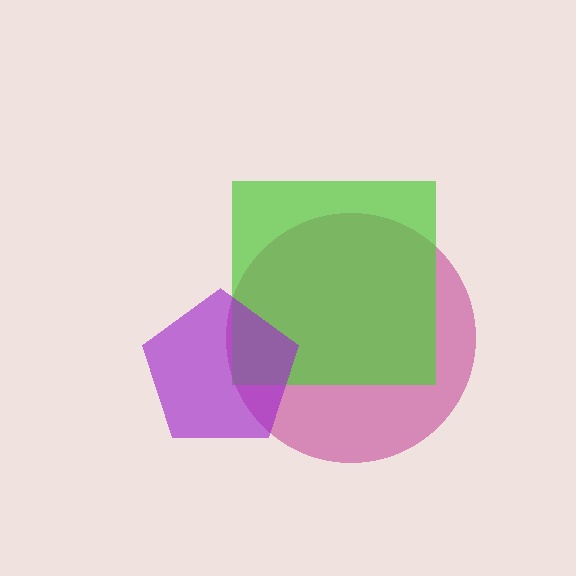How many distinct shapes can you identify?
There are 3 distinct shapes: a magenta circle, a lime square, a purple pentagon.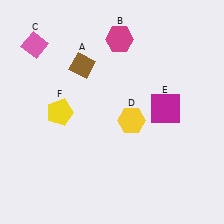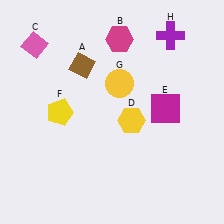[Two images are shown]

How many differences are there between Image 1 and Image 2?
There are 2 differences between the two images.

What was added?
A yellow circle (G), a purple cross (H) were added in Image 2.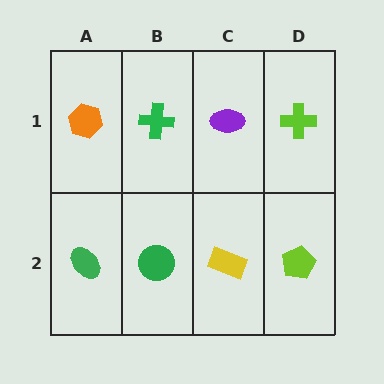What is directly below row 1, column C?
A yellow rectangle.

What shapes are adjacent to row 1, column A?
A green ellipse (row 2, column A), a green cross (row 1, column B).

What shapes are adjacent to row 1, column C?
A yellow rectangle (row 2, column C), a green cross (row 1, column B), a lime cross (row 1, column D).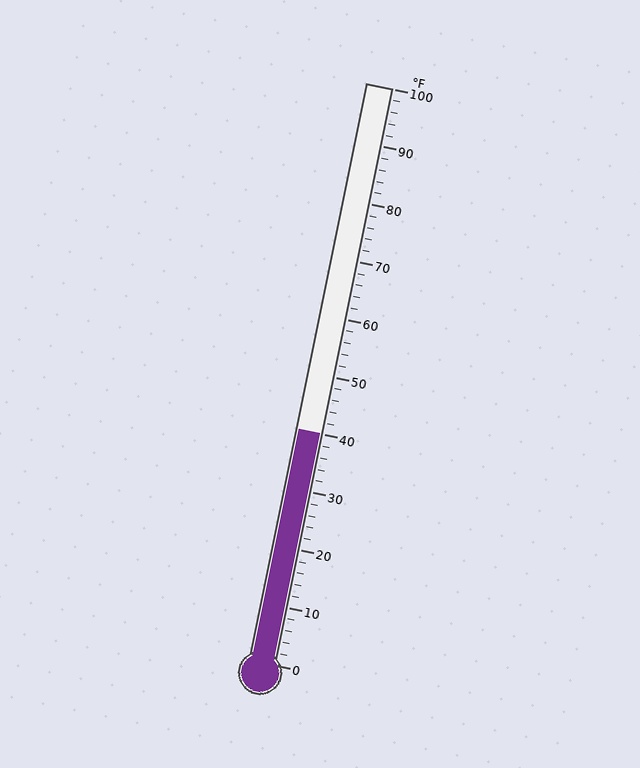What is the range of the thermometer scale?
The thermometer scale ranges from 0°F to 100°F.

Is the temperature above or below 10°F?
The temperature is above 10°F.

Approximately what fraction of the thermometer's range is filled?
The thermometer is filled to approximately 40% of its range.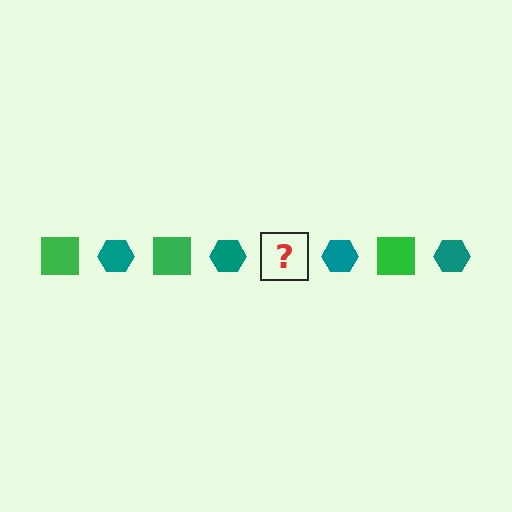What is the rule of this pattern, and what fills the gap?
The rule is that the pattern alternates between green square and teal hexagon. The gap should be filled with a green square.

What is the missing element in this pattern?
The missing element is a green square.